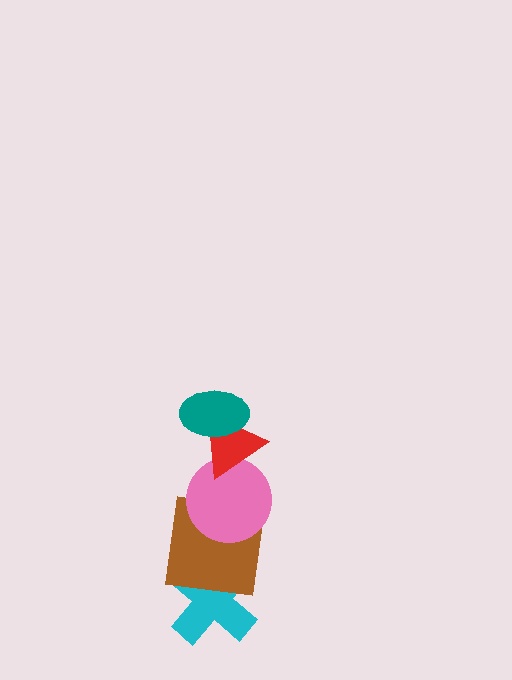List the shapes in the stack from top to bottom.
From top to bottom: the teal ellipse, the red triangle, the pink circle, the brown square, the cyan cross.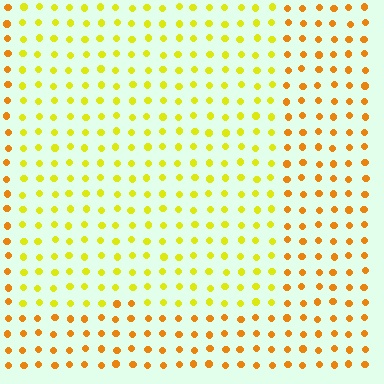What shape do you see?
I see a rectangle.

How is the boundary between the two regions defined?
The boundary is defined purely by a slight shift in hue (about 32 degrees). Spacing, size, and orientation are identical on both sides.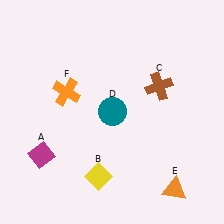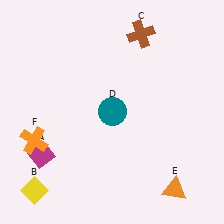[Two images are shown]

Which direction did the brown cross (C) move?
The brown cross (C) moved up.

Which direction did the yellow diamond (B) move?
The yellow diamond (B) moved left.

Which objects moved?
The objects that moved are: the yellow diamond (B), the brown cross (C), the orange cross (F).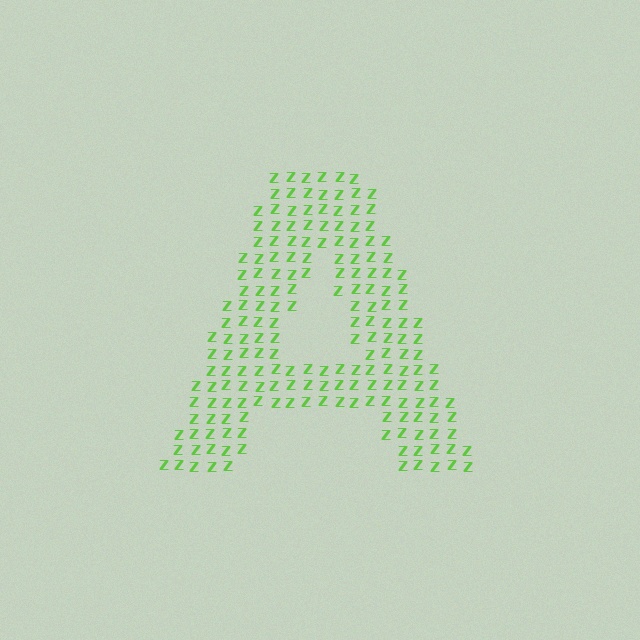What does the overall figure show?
The overall figure shows the letter A.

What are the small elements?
The small elements are letter Z's.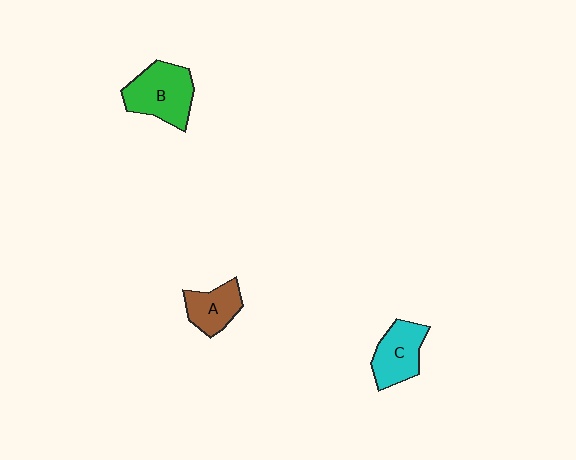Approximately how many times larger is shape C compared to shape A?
Approximately 1.2 times.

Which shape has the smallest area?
Shape A (brown).